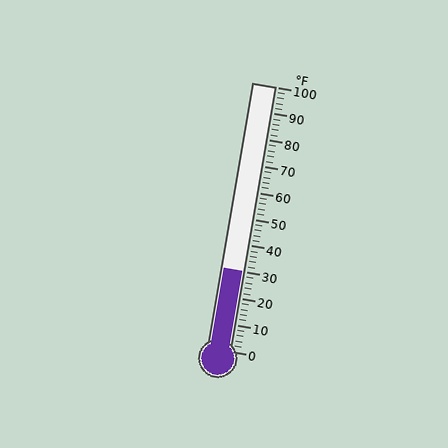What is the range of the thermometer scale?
The thermometer scale ranges from 0°F to 100°F.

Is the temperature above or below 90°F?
The temperature is below 90°F.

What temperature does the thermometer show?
The thermometer shows approximately 30°F.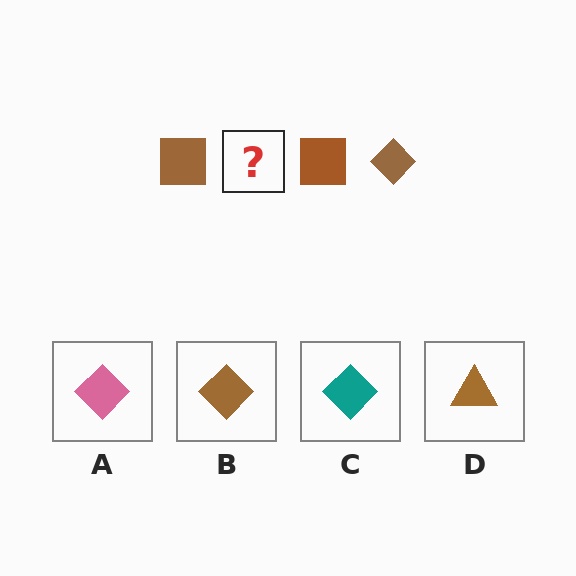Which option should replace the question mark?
Option B.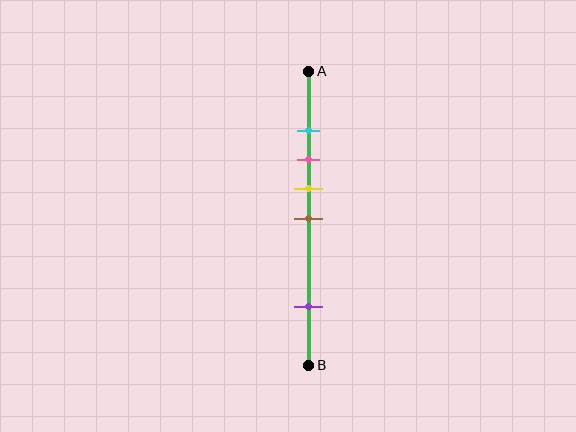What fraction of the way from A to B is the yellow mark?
The yellow mark is approximately 40% (0.4) of the way from A to B.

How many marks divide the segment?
There are 5 marks dividing the segment.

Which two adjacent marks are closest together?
The cyan and pink marks are the closest adjacent pair.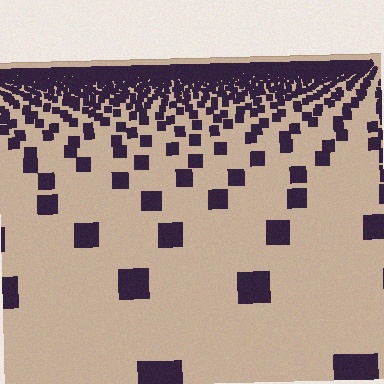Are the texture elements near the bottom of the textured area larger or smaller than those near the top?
Larger. Near the bottom, elements are closer to the viewer and appear at a bigger on-screen size.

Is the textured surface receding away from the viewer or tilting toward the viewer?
The surface is receding away from the viewer. Texture elements get smaller and denser toward the top.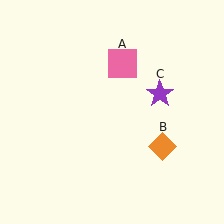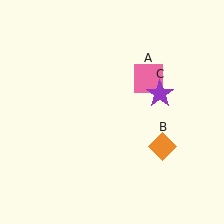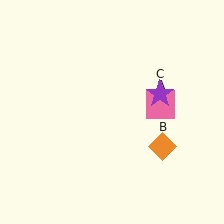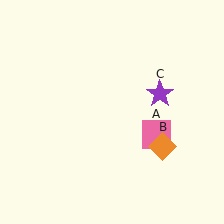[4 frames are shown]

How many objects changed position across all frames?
1 object changed position: pink square (object A).